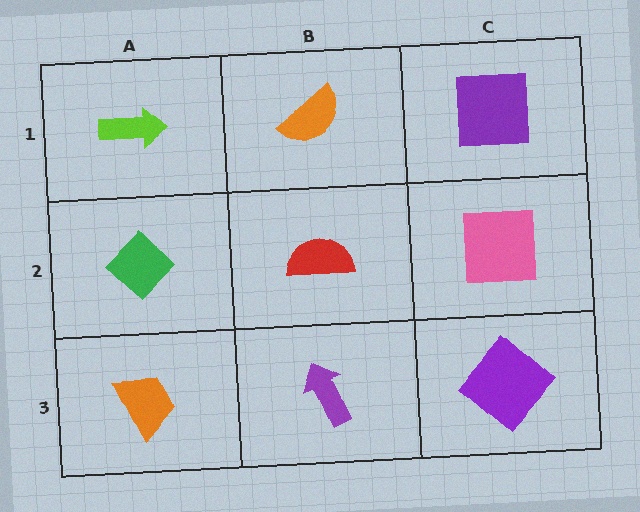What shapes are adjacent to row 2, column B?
An orange semicircle (row 1, column B), a purple arrow (row 3, column B), a green diamond (row 2, column A), a pink square (row 2, column C).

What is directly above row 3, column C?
A pink square.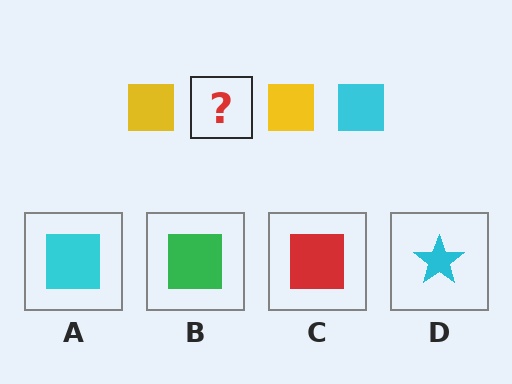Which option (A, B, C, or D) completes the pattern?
A.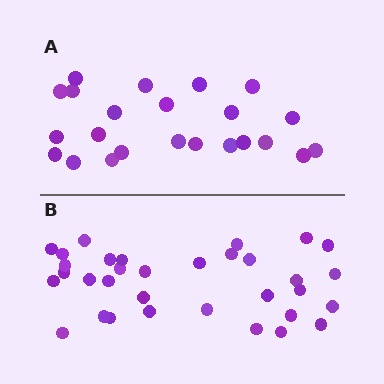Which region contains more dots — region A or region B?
Region B (the bottom region) has more dots.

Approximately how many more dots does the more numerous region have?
Region B has roughly 10 or so more dots than region A.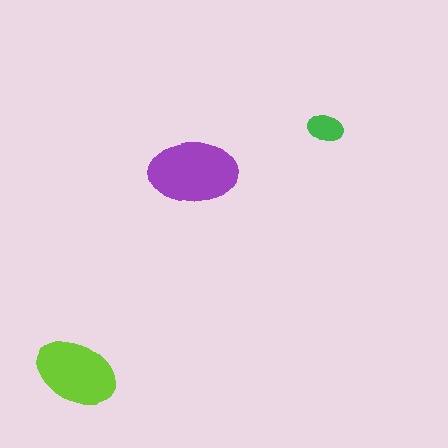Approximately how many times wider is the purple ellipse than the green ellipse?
About 2.5 times wider.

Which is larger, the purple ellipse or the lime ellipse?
The purple one.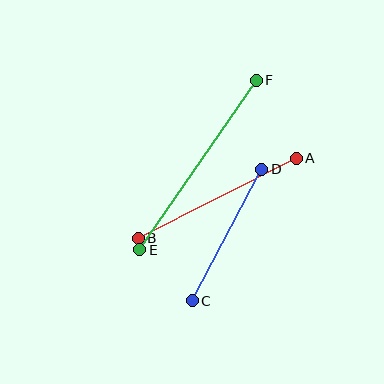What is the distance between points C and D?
The distance is approximately 149 pixels.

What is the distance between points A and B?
The distance is approximately 177 pixels.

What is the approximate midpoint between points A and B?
The midpoint is at approximately (217, 198) pixels.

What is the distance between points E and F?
The distance is approximately 206 pixels.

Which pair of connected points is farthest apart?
Points E and F are farthest apart.